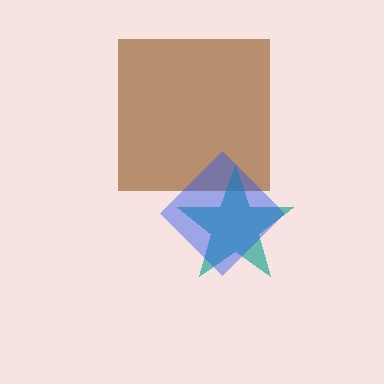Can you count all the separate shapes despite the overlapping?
Yes, there are 3 separate shapes.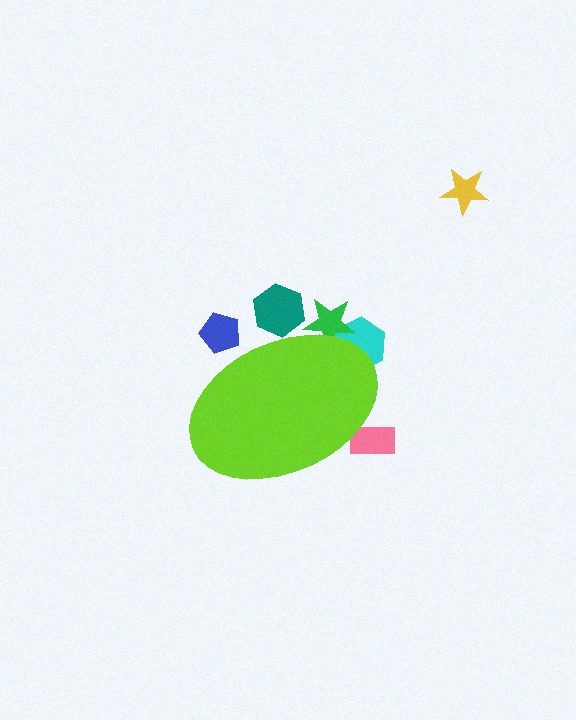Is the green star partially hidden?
Yes, the green star is partially hidden behind the lime ellipse.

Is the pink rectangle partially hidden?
Yes, the pink rectangle is partially hidden behind the lime ellipse.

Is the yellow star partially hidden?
No, the yellow star is fully visible.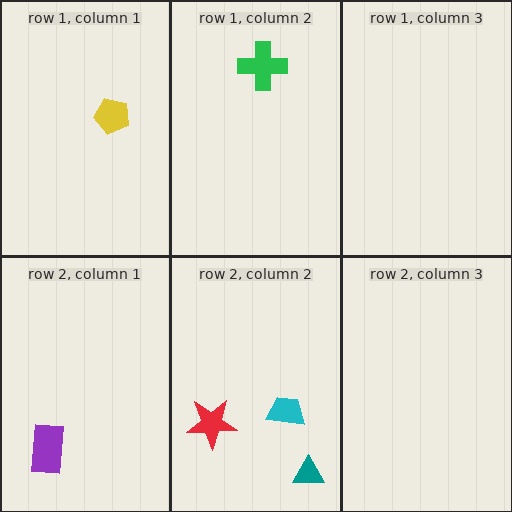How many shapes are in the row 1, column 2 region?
1.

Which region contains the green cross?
The row 1, column 2 region.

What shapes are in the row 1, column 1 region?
The yellow pentagon.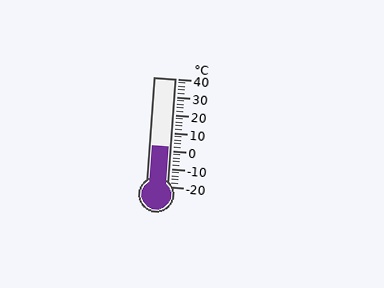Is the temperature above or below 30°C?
The temperature is below 30°C.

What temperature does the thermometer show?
The thermometer shows approximately 2°C.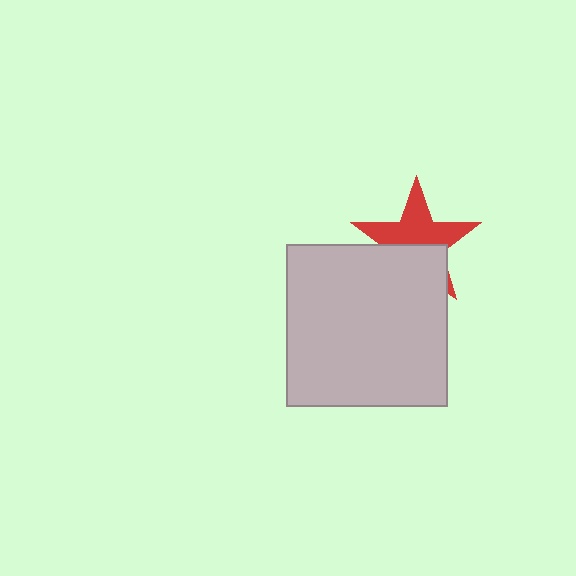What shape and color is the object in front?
The object in front is a light gray square.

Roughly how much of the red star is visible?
About half of it is visible (roughly 56%).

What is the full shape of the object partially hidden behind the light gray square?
The partially hidden object is a red star.